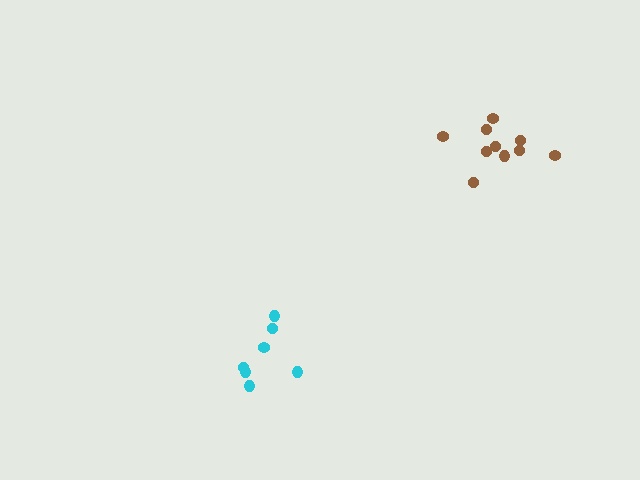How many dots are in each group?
Group 1: 10 dots, Group 2: 7 dots (17 total).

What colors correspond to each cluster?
The clusters are colored: brown, cyan.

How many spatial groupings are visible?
There are 2 spatial groupings.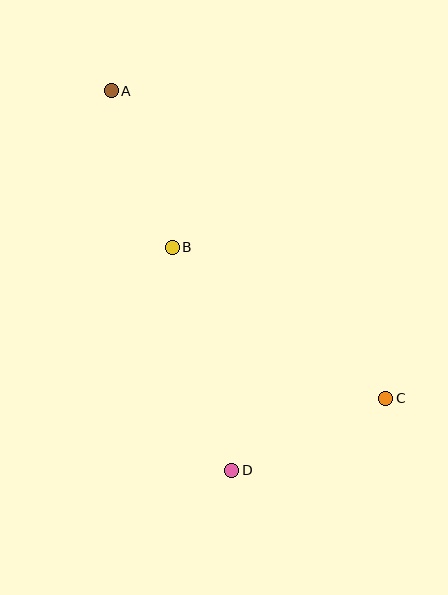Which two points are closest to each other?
Points A and B are closest to each other.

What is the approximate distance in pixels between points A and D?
The distance between A and D is approximately 398 pixels.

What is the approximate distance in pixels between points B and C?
The distance between B and C is approximately 262 pixels.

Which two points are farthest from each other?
Points A and C are farthest from each other.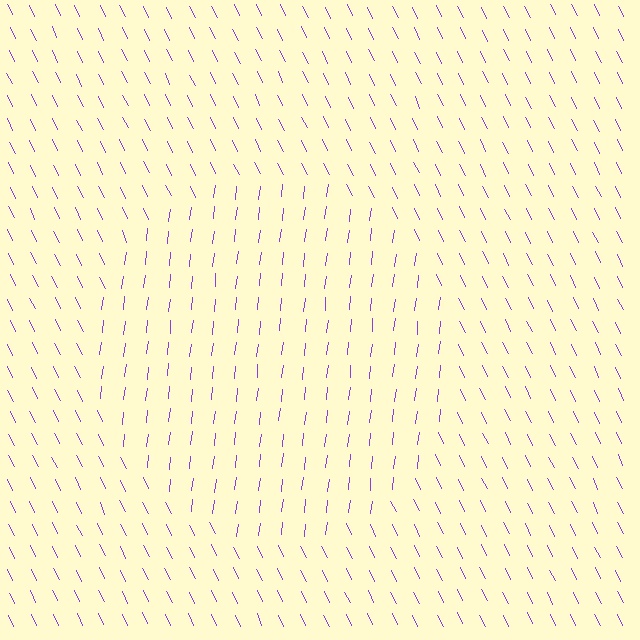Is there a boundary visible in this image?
Yes, there is a texture boundary formed by a change in line orientation.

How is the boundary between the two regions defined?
The boundary is defined purely by a change in line orientation (approximately 33 degrees difference). All lines are the same color and thickness.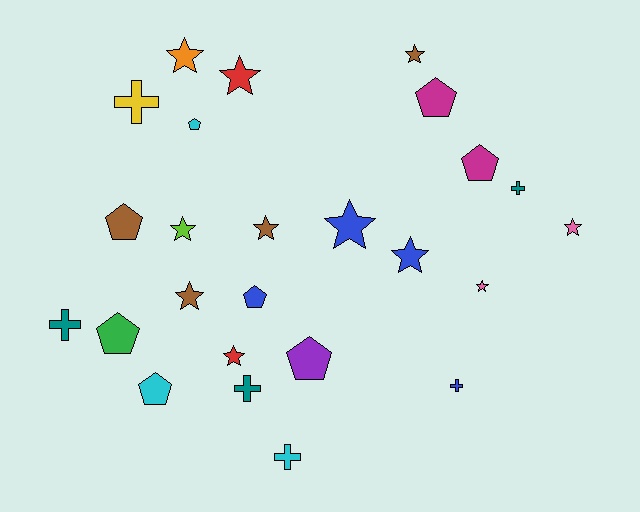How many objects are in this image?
There are 25 objects.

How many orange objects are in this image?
There is 1 orange object.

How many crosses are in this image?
There are 6 crosses.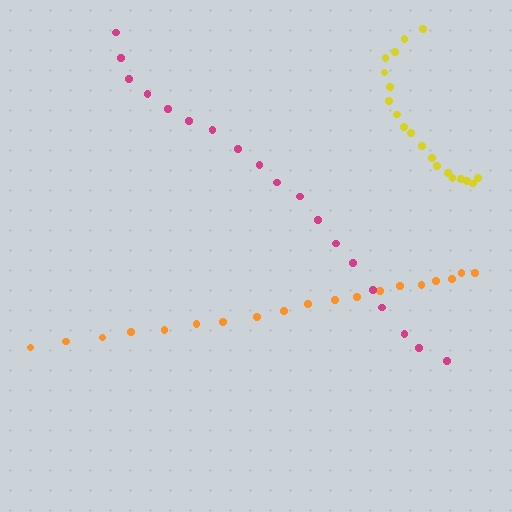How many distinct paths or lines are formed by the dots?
There are 3 distinct paths.